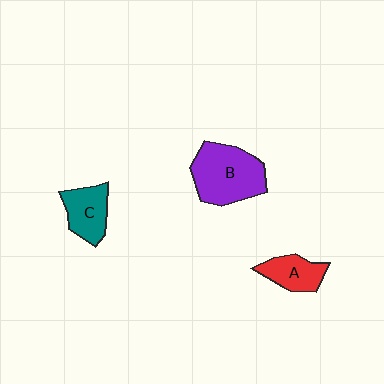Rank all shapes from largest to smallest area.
From largest to smallest: B (purple), C (teal), A (red).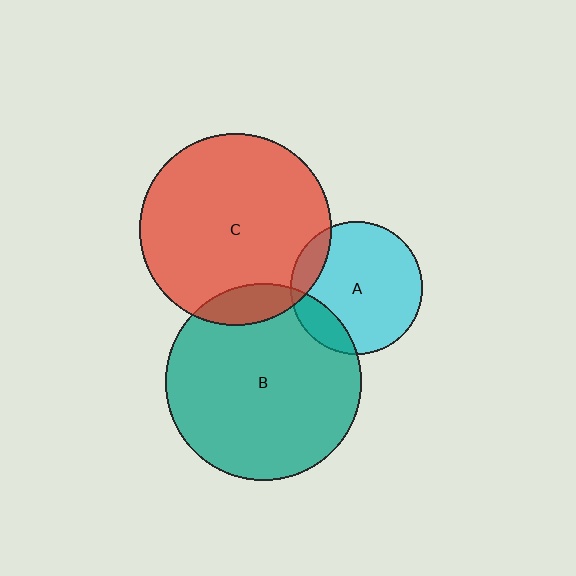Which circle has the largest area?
Circle B (teal).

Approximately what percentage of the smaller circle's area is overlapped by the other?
Approximately 15%.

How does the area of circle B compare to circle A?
Approximately 2.2 times.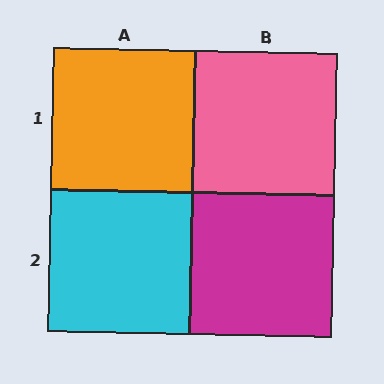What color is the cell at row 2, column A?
Cyan.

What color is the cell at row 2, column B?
Magenta.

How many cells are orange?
1 cell is orange.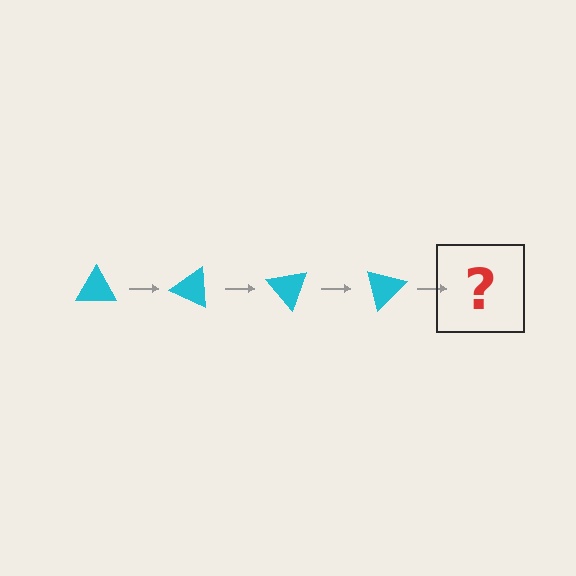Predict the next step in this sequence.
The next step is a cyan triangle rotated 100 degrees.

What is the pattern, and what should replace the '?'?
The pattern is that the triangle rotates 25 degrees each step. The '?' should be a cyan triangle rotated 100 degrees.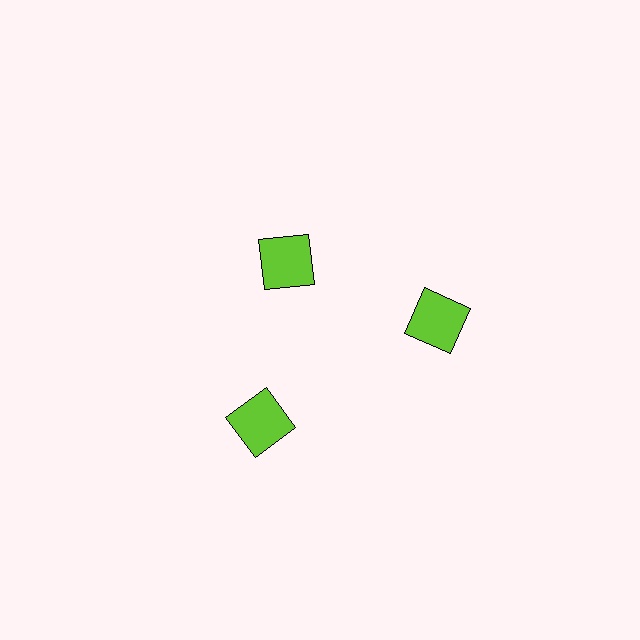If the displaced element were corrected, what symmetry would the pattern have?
It would have 3-fold rotational symmetry — the pattern would map onto itself every 120 degrees.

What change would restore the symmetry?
The symmetry would be restored by moving it outward, back onto the ring so that all 3 squares sit at equal angles and equal distance from the center.